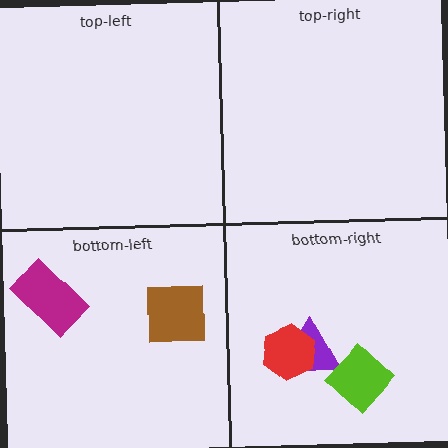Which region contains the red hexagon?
The bottom-right region.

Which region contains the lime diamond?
The bottom-right region.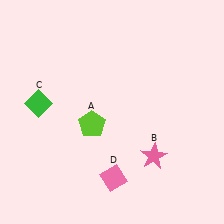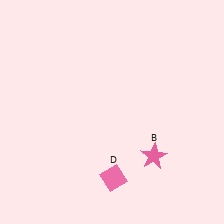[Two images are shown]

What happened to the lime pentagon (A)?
The lime pentagon (A) was removed in Image 2. It was in the bottom-left area of Image 1.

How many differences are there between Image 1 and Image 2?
There are 2 differences between the two images.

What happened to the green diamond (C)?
The green diamond (C) was removed in Image 2. It was in the top-left area of Image 1.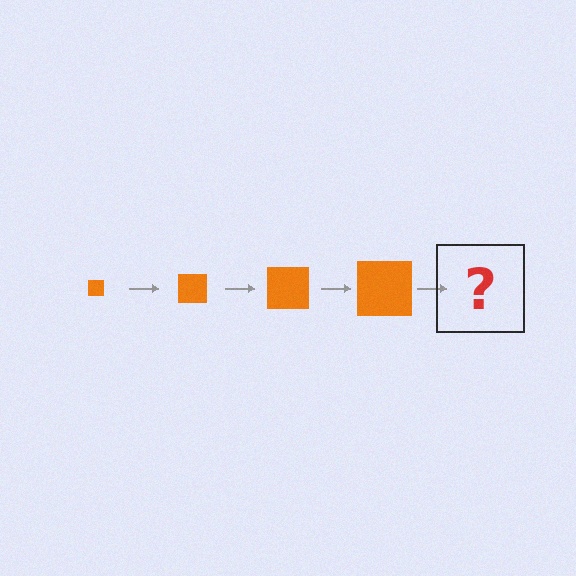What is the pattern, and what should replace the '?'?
The pattern is that the square gets progressively larger each step. The '?' should be an orange square, larger than the previous one.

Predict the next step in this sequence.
The next step is an orange square, larger than the previous one.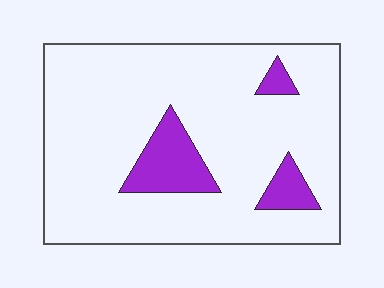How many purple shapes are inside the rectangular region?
3.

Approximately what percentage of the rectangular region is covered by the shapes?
Approximately 15%.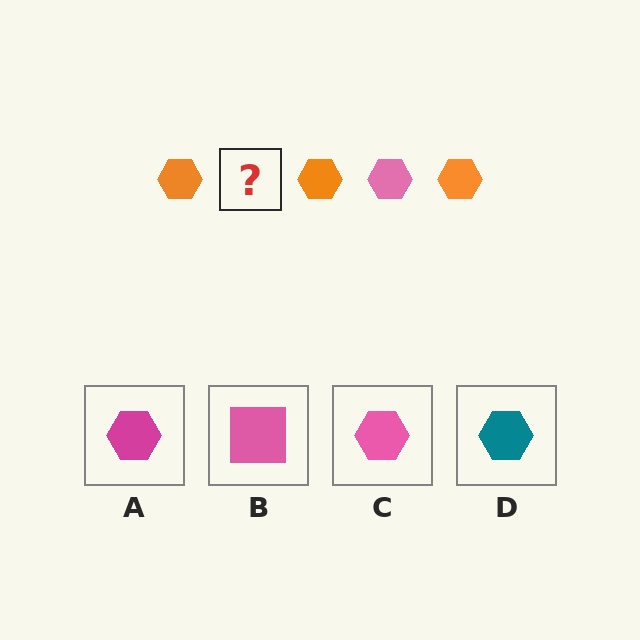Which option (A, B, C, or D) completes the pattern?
C.